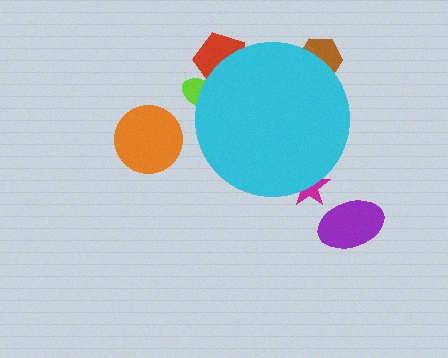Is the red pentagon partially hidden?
Yes, the red pentagon is partially hidden behind the cyan circle.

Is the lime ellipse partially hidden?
Yes, the lime ellipse is partially hidden behind the cyan circle.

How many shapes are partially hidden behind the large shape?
4 shapes are partially hidden.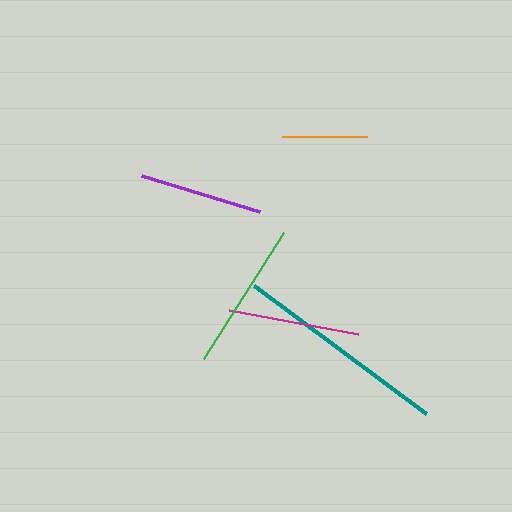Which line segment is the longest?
The teal line is the longest at approximately 214 pixels.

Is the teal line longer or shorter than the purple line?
The teal line is longer than the purple line.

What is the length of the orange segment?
The orange segment is approximately 85 pixels long.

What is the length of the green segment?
The green segment is approximately 149 pixels long.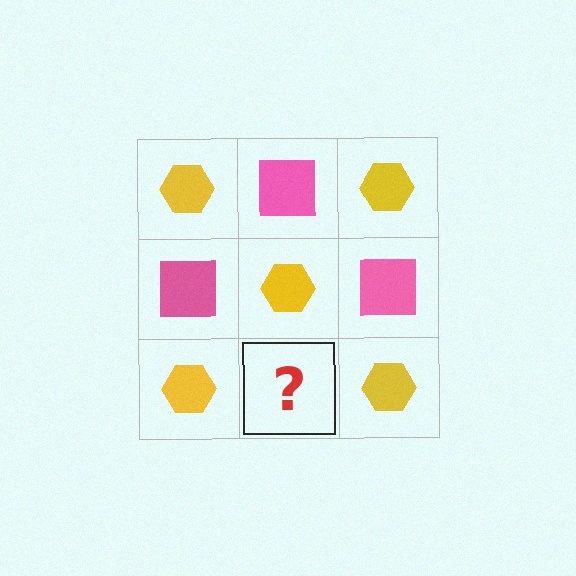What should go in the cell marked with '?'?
The missing cell should contain a pink square.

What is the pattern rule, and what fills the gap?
The rule is that it alternates yellow hexagon and pink square in a checkerboard pattern. The gap should be filled with a pink square.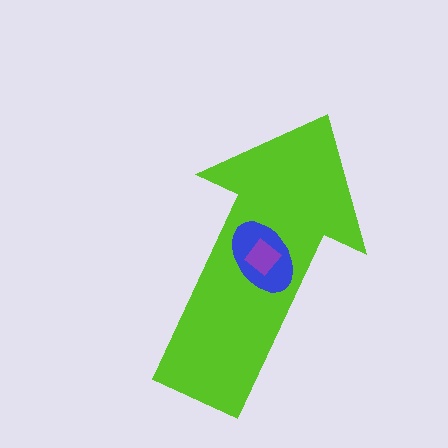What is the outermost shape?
The lime arrow.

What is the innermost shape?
The purple diamond.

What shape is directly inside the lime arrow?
The blue ellipse.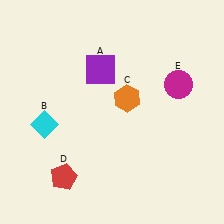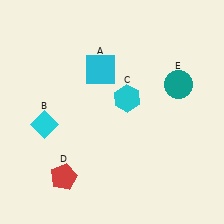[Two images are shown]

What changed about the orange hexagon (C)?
In Image 1, C is orange. In Image 2, it changed to cyan.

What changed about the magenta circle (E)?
In Image 1, E is magenta. In Image 2, it changed to teal.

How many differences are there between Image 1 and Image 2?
There are 3 differences between the two images.